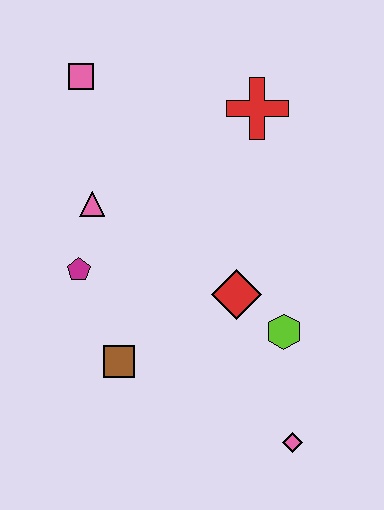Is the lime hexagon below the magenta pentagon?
Yes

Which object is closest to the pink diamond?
The lime hexagon is closest to the pink diamond.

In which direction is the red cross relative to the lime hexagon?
The red cross is above the lime hexagon.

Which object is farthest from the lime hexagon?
The pink square is farthest from the lime hexagon.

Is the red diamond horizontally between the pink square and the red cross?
Yes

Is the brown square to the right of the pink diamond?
No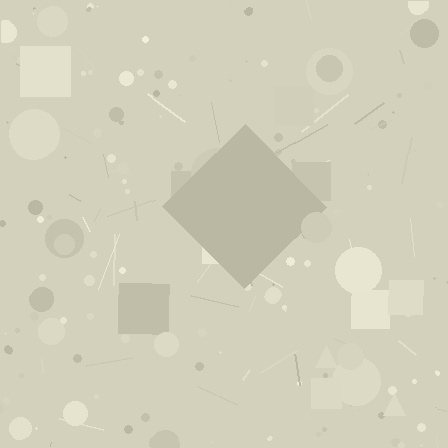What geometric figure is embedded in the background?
A diamond is embedded in the background.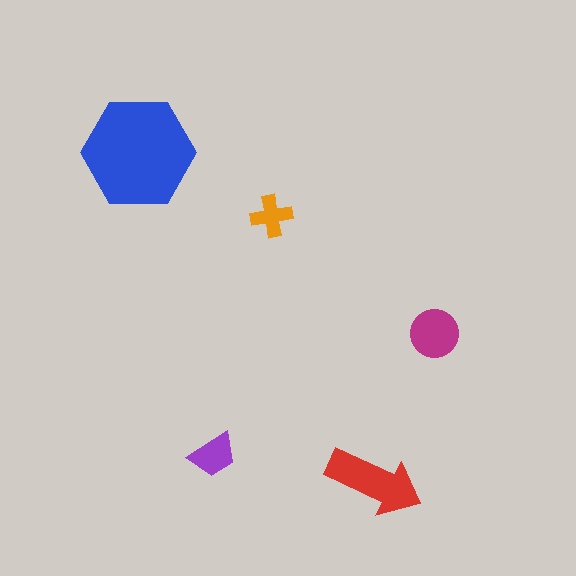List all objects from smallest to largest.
The orange cross, the purple trapezoid, the magenta circle, the red arrow, the blue hexagon.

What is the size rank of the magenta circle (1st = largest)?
3rd.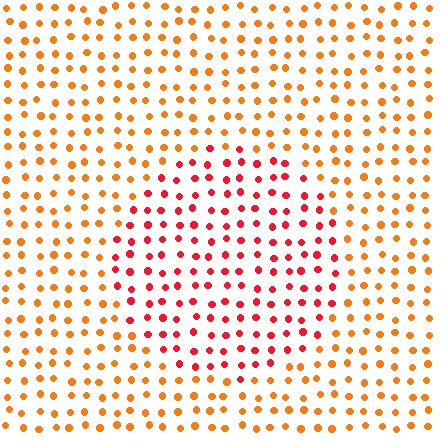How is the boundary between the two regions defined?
The boundary is defined purely by a slight shift in hue (about 35 degrees). Spacing, size, and orientation are identical on both sides.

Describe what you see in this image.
The image is filled with small orange elements in a uniform arrangement. A circle-shaped region is visible where the elements are tinted to a slightly different hue, forming a subtle color boundary.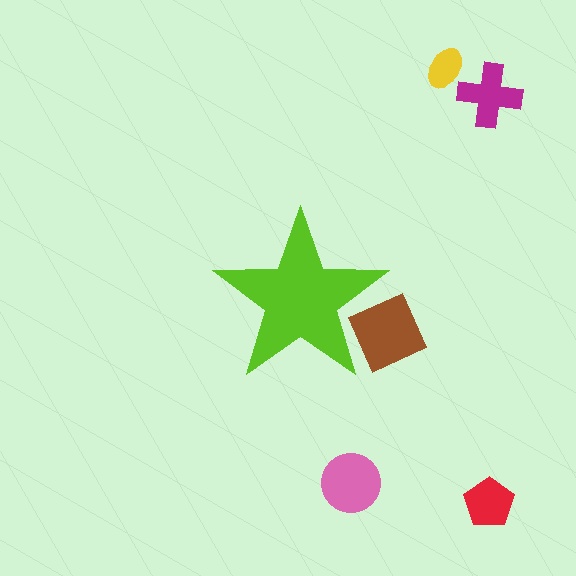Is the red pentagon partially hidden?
No, the red pentagon is fully visible.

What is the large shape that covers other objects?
A lime star.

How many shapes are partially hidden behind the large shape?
1 shape is partially hidden.